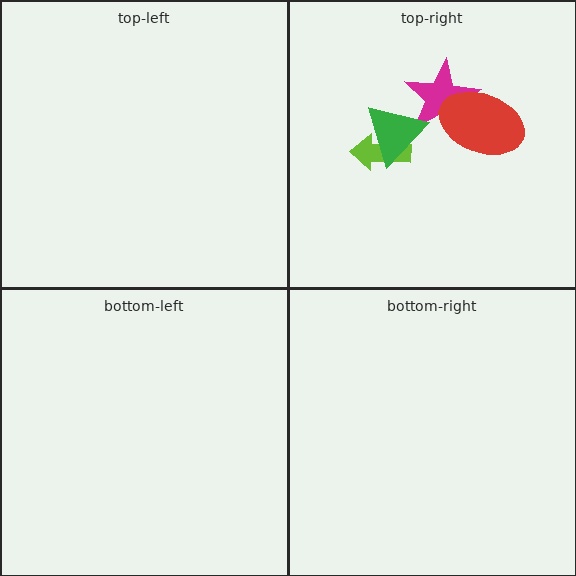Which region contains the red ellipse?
The top-right region.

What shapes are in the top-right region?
The magenta star, the red ellipse, the lime arrow, the green triangle.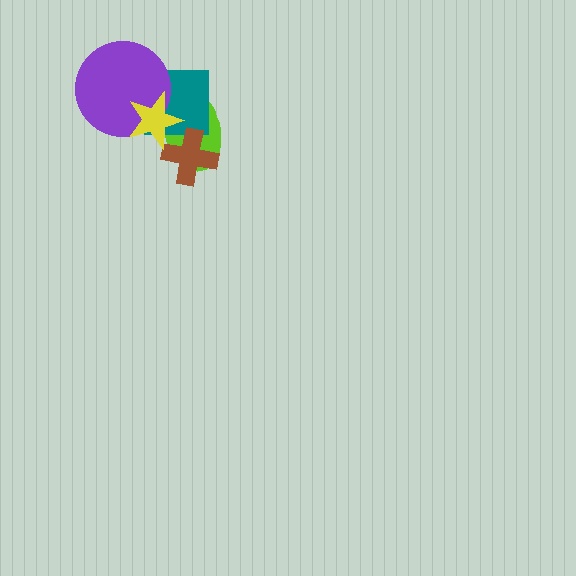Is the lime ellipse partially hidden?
Yes, it is partially covered by another shape.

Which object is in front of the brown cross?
The yellow star is in front of the brown cross.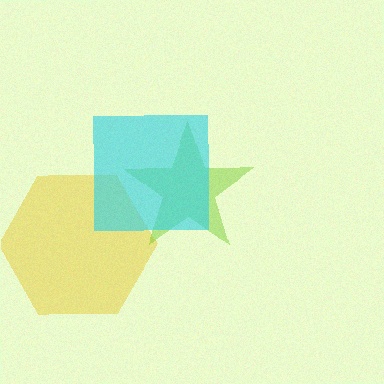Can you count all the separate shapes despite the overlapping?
Yes, there are 3 separate shapes.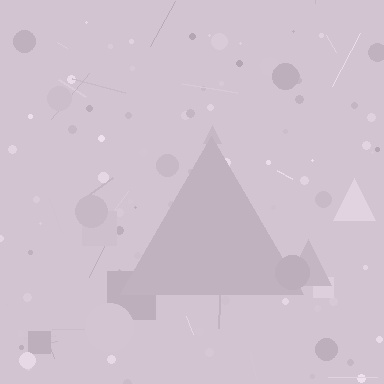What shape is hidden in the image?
A triangle is hidden in the image.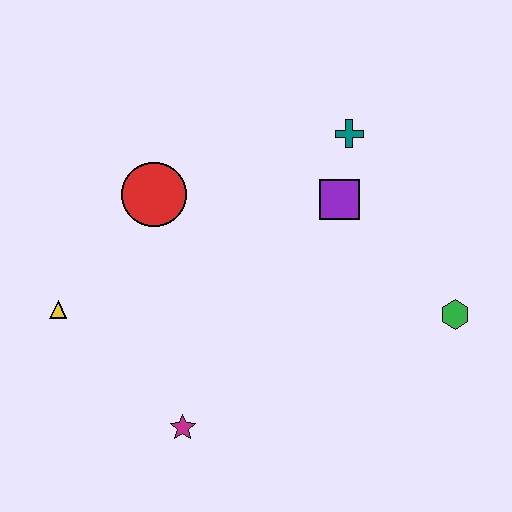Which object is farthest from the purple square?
The yellow triangle is farthest from the purple square.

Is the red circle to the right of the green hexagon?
No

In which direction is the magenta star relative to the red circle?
The magenta star is below the red circle.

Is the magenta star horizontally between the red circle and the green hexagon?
Yes